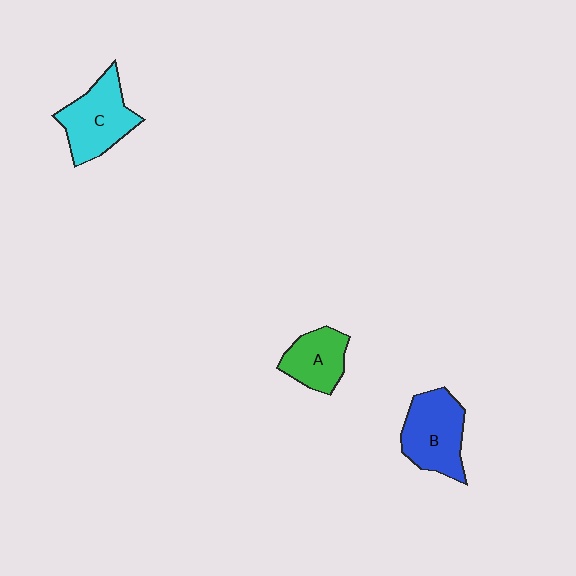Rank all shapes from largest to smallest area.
From largest to smallest: B (blue), C (cyan), A (green).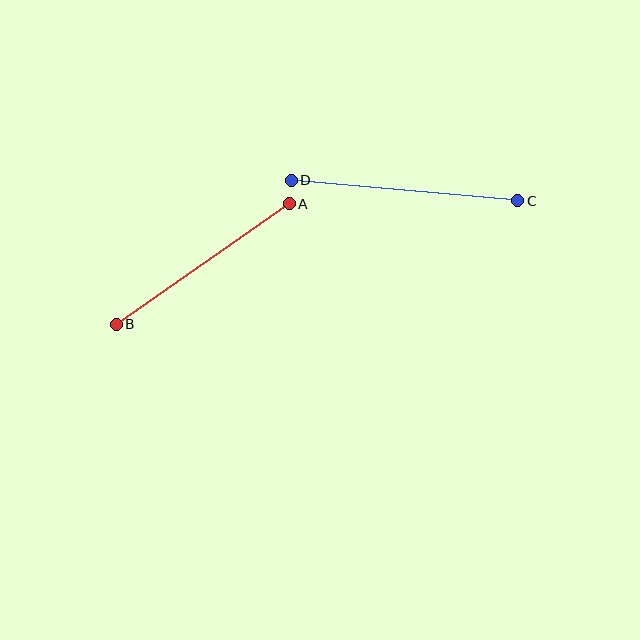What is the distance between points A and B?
The distance is approximately 211 pixels.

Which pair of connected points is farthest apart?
Points C and D are farthest apart.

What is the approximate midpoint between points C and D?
The midpoint is at approximately (405, 190) pixels.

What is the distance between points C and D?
The distance is approximately 228 pixels.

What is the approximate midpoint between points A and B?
The midpoint is at approximately (203, 264) pixels.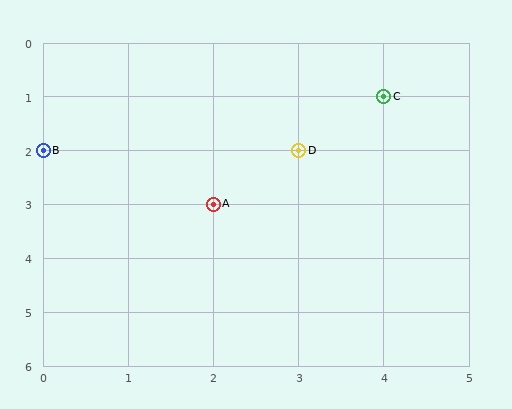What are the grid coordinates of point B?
Point B is at grid coordinates (0, 2).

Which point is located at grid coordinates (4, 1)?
Point C is at (4, 1).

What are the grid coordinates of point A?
Point A is at grid coordinates (2, 3).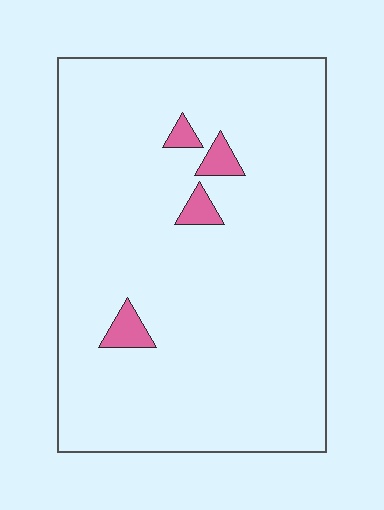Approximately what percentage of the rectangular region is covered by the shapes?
Approximately 5%.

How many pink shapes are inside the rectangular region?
4.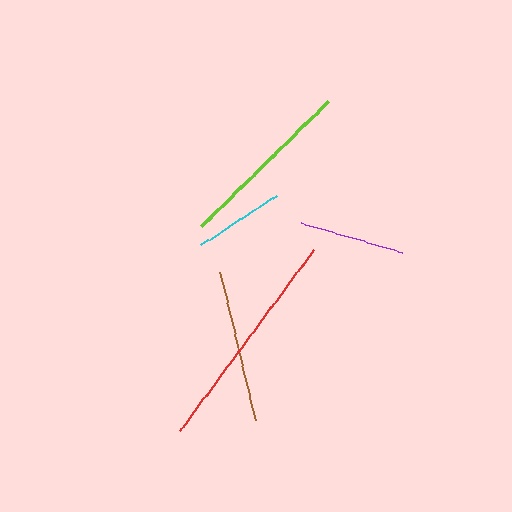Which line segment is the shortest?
The cyan line is the shortest at approximately 90 pixels.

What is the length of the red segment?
The red segment is approximately 224 pixels long.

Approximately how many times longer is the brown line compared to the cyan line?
The brown line is approximately 1.7 times the length of the cyan line.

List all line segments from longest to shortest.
From longest to shortest: red, lime, brown, purple, cyan.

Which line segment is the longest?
The red line is the longest at approximately 224 pixels.